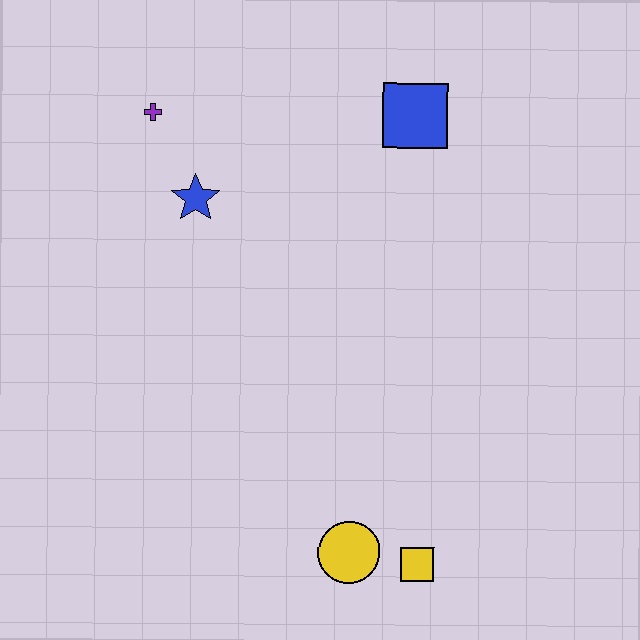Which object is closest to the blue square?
The blue star is closest to the blue square.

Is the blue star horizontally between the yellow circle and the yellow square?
No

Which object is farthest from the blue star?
The yellow square is farthest from the blue star.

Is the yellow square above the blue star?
No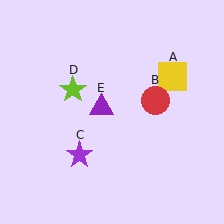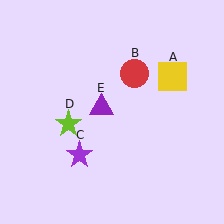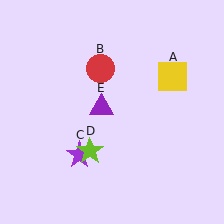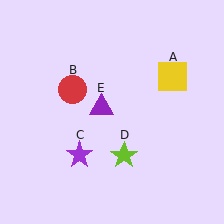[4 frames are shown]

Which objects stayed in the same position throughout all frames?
Yellow square (object A) and purple star (object C) and purple triangle (object E) remained stationary.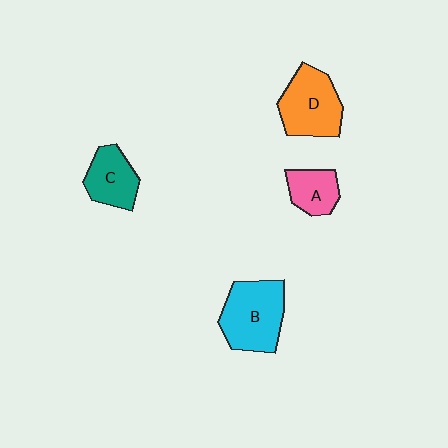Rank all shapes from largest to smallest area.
From largest to smallest: B (cyan), D (orange), C (teal), A (pink).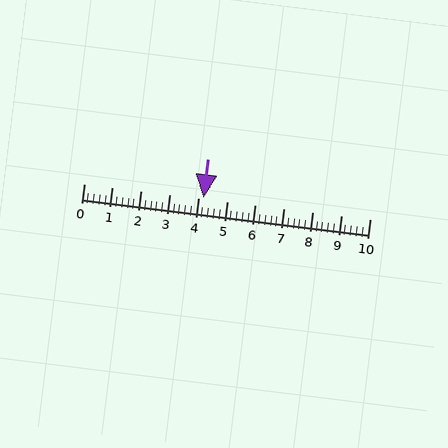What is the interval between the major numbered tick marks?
The major tick marks are spaced 1 units apart.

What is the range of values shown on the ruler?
The ruler shows values from 0 to 10.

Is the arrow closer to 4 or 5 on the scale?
The arrow is closer to 4.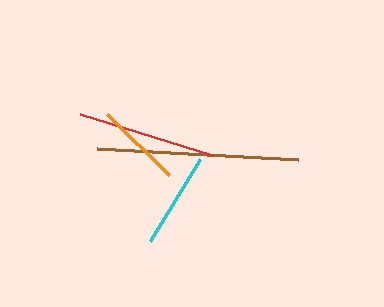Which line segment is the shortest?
The orange line is the shortest at approximately 87 pixels.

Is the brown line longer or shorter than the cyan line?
The brown line is longer than the cyan line.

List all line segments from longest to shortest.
From longest to shortest: brown, red, cyan, orange.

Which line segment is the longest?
The brown line is the longest at approximately 200 pixels.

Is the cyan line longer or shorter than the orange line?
The cyan line is longer than the orange line.